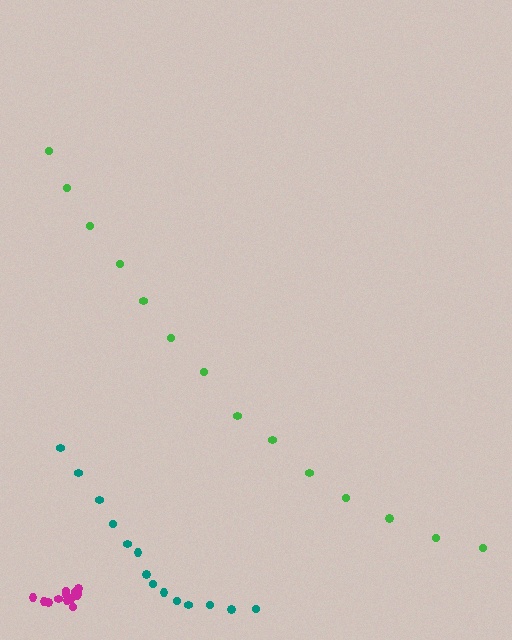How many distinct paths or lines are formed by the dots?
There are 3 distinct paths.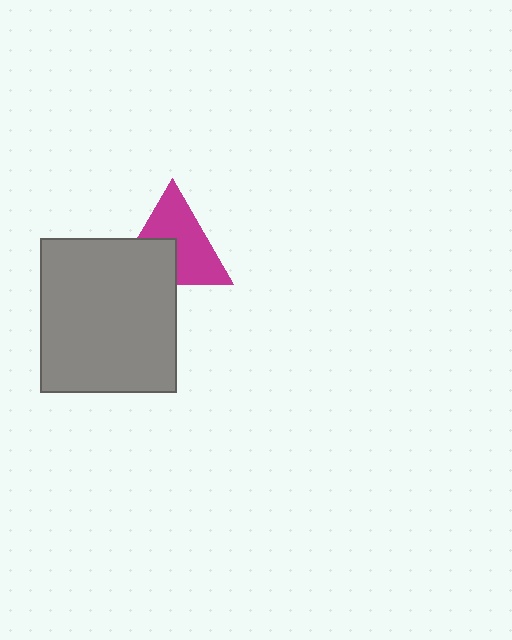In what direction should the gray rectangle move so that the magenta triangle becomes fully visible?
The gray rectangle should move down. That is the shortest direction to clear the overlap and leave the magenta triangle fully visible.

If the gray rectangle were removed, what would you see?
You would see the complete magenta triangle.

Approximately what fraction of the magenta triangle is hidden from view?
Roughly 38% of the magenta triangle is hidden behind the gray rectangle.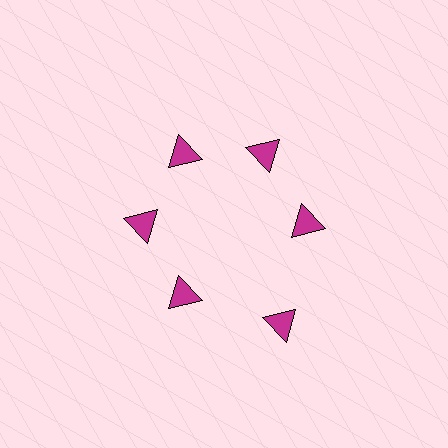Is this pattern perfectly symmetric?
No. The 6 magenta triangles are arranged in a ring, but one element near the 5 o'clock position is pushed outward from the center, breaking the 6-fold rotational symmetry.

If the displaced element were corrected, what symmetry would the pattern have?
It would have 6-fold rotational symmetry — the pattern would map onto itself every 60 degrees.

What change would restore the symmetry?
The symmetry would be restored by moving it inward, back onto the ring so that all 6 triangles sit at equal angles and equal distance from the center.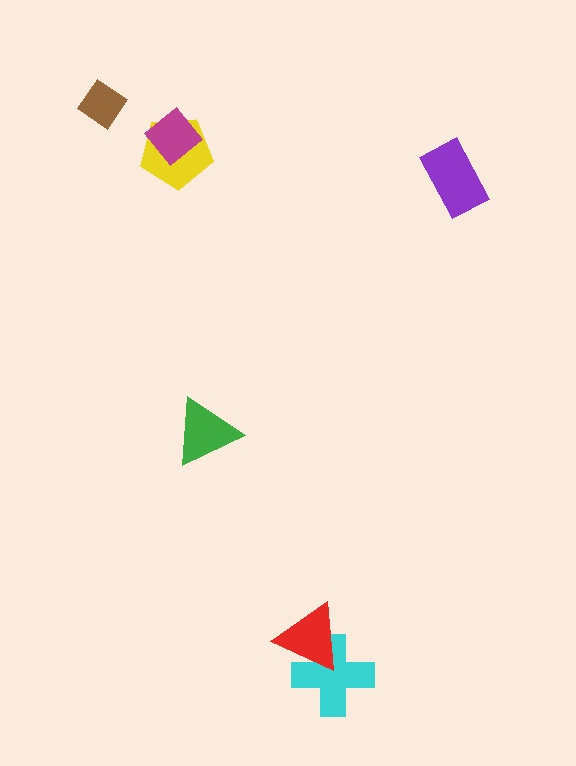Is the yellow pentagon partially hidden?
Yes, it is partially covered by another shape.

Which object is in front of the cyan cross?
The red triangle is in front of the cyan cross.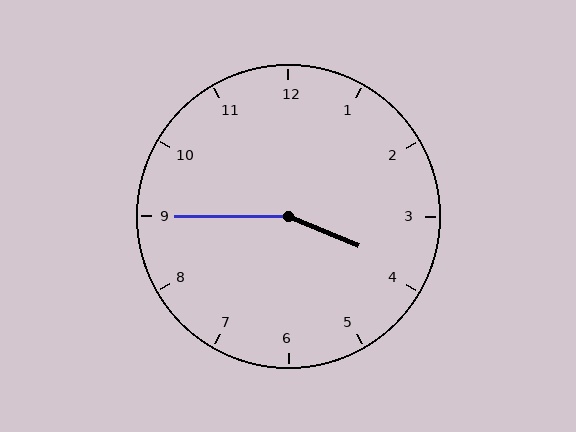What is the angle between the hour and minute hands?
Approximately 158 degrees.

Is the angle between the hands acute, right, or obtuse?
It is obtuse.